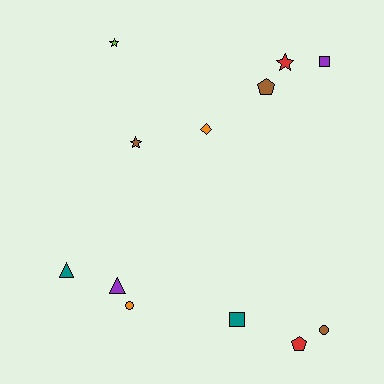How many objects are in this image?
There are 12 objects.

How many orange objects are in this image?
There are 2 orange objects.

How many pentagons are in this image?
There are 2 pentagons.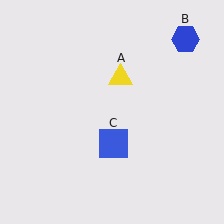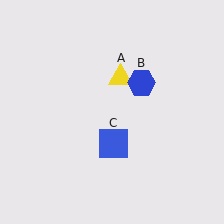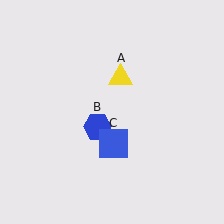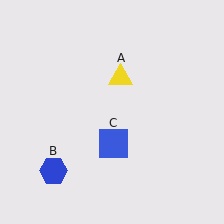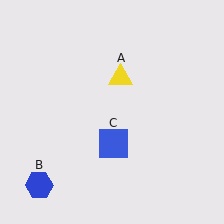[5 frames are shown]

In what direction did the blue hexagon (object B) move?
The blue hexagon (object B) moved down and to the left.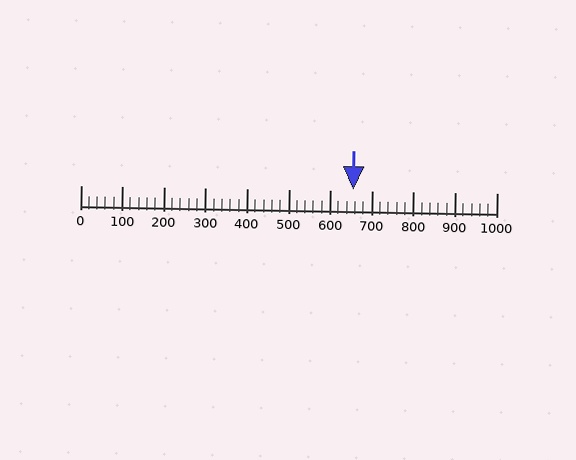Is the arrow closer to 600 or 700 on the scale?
The arrow is closer to 700.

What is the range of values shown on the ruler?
The ruler shows values from 0 to 1000.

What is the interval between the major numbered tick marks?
The major tick marks are spaced 100 units apart.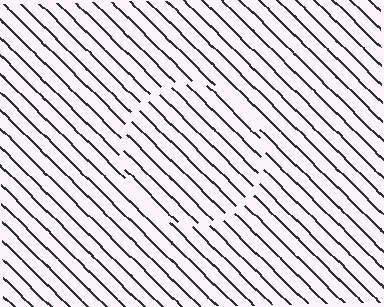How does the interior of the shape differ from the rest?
The interior of the shape contains the same grating, shifted by half a period — the contour is defined by the phase discontinuity where line-ends from the inner and outer gratings abut.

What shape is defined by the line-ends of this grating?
An illusory circle. The interior of the shape contains the same grating, shifted by half a period — the contour is defined by the phase discontinuity where line-ends from the inner and outer gratings abut.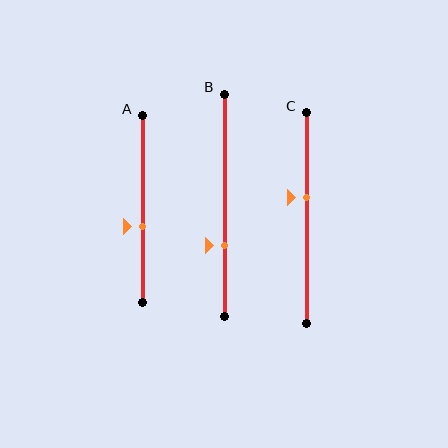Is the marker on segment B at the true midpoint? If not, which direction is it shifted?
No, the marker on segment B is shifted downward by about 18% of the segment length.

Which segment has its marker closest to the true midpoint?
Segment A has its marker closest to the true midpoint.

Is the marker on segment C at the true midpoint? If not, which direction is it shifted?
No, the marker on segment C is shifted upward by about 10% of the segment length.